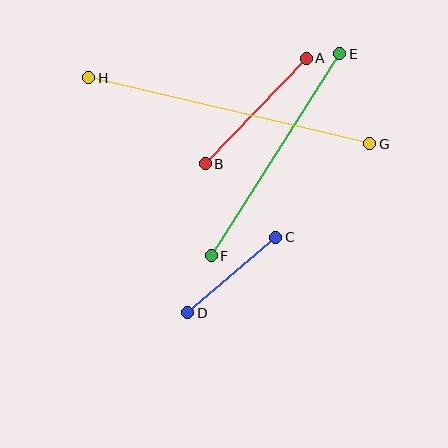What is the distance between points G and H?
The distance is approximately 289 pixels.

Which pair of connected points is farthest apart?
Points G and H are farthest apart.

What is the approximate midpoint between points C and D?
The midpoint is at approximately (232, 275) pixels.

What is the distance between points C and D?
The distance is approximately 116 pixels.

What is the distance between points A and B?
The distance is approximately 146 pixels.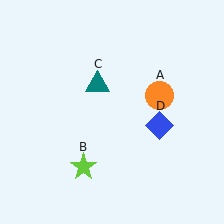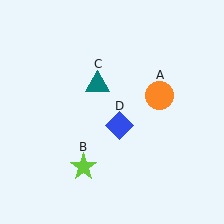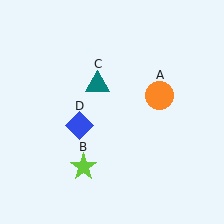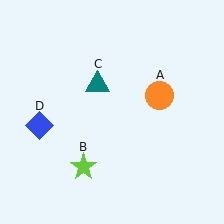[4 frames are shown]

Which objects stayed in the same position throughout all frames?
Orange circle (object A) and lime star (object B) and teal triangle (object C) remained stationary.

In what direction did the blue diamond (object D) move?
The blue diamond (object D) moved left.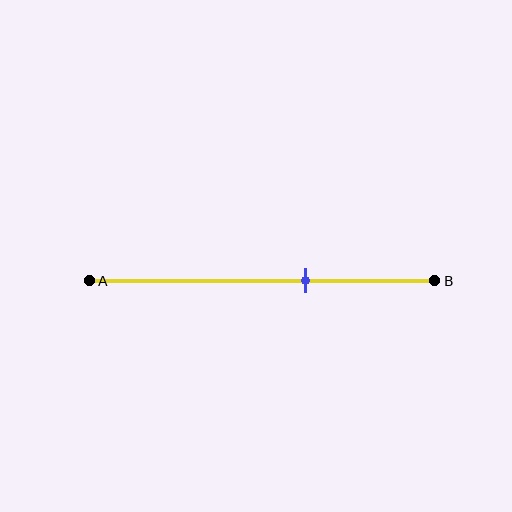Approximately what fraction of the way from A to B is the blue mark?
The blue mark is approximately 65% of the way from A to B.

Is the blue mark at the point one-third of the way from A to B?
No, the mark is at about 65% from A, not at the 33% one-third point.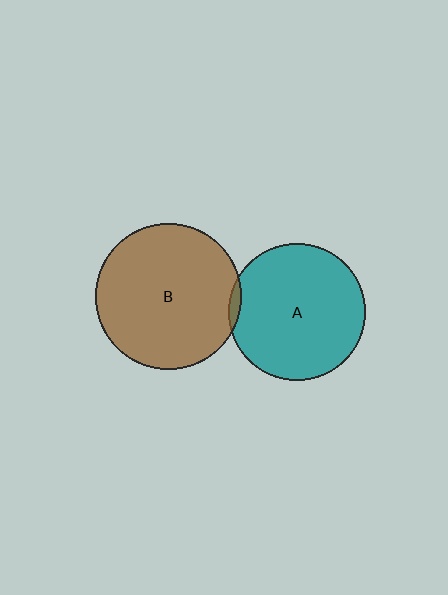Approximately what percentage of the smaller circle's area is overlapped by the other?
Approximately 5%.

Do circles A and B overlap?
Yes.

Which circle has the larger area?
Circle B (brown).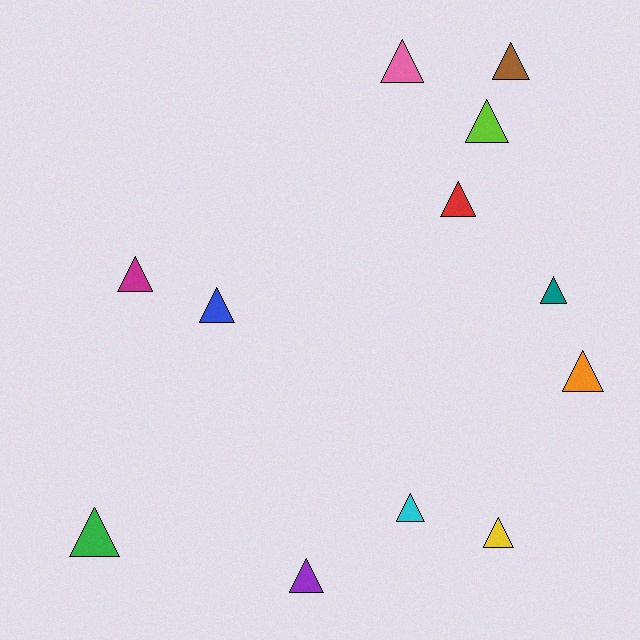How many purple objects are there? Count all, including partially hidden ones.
There is 1 purple object.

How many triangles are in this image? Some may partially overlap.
There are 12 triangles.